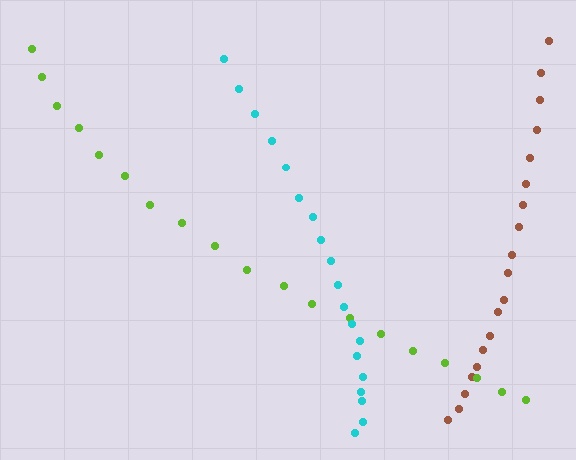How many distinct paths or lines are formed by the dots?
There are 3 distinct paths.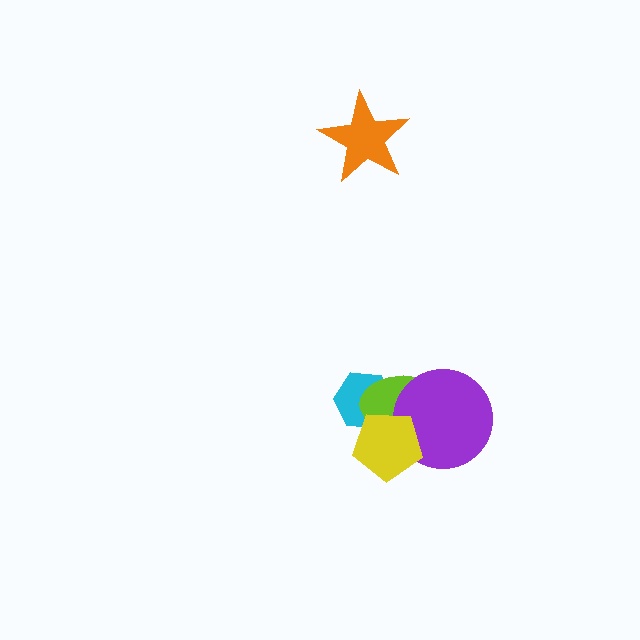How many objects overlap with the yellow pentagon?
3 objects overlap with the yellow pentagon.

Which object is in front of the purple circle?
The yellow pentagon is in front of the purple circle.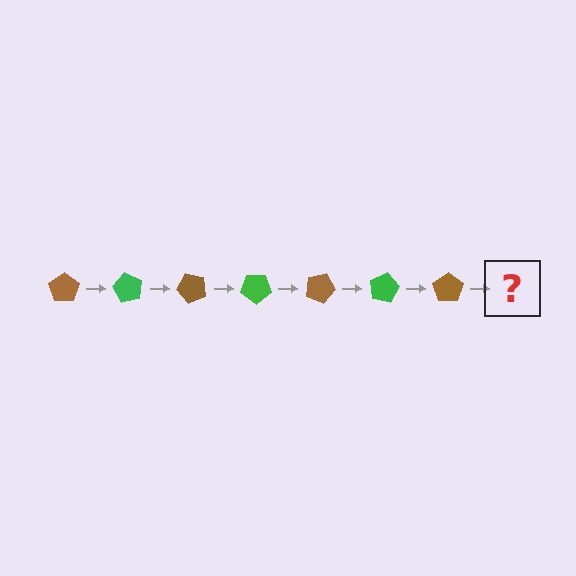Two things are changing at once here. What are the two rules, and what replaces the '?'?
The two rules are that it rotates 60 degrees each step and the color cycles through brown and green. The '?' should be a green pentagon, rotated 420 degrees from the start.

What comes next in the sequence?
The next element should be a green pentagon, rotated 420 degrees from the start.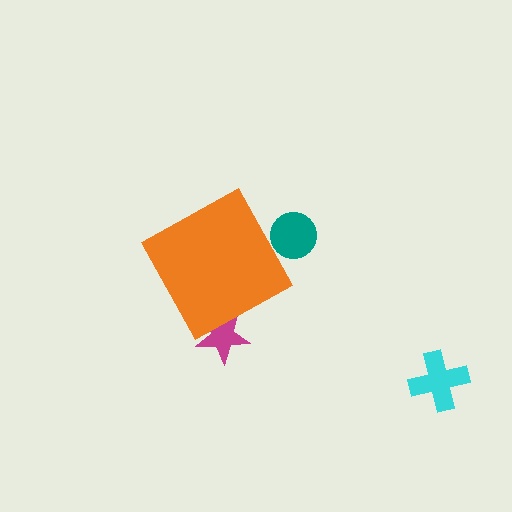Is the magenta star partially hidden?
Yes, the magenta star is partially hidden behind the orange diamond.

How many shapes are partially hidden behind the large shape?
2 shapes are partially hidden.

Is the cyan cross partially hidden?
No, the cyan cross is fully visible.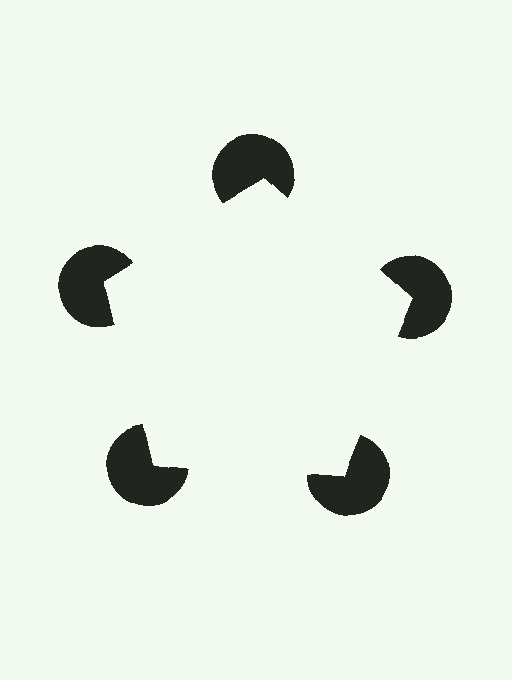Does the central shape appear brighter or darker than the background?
It typically appears slightly brighter than the background, even though no actual brightness change is drawn.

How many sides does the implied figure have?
5 sides.